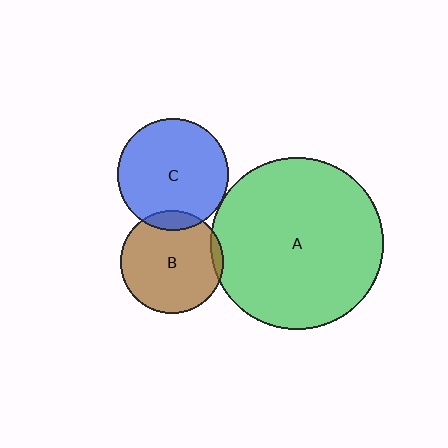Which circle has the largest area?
Circle A (green).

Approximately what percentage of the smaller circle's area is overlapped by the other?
Approximately 10%.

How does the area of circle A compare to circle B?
Approximately 2.8 times.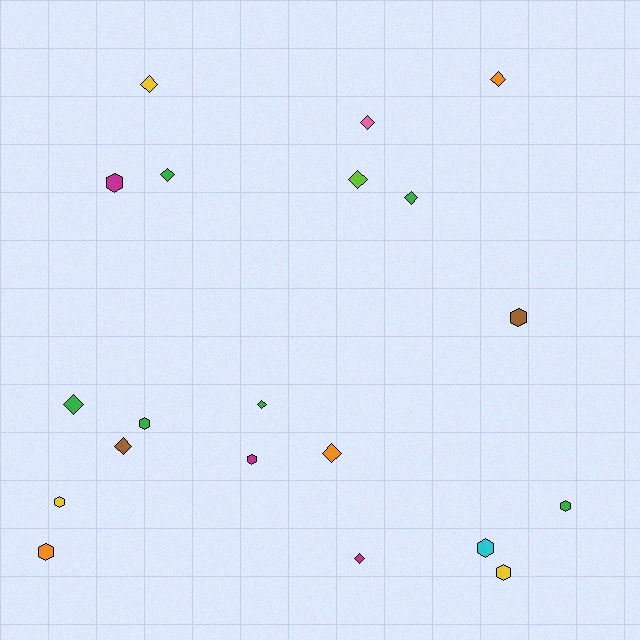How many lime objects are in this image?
There is 1 lime object.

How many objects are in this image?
There are 20 objects.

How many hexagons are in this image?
There are 9 hexagons.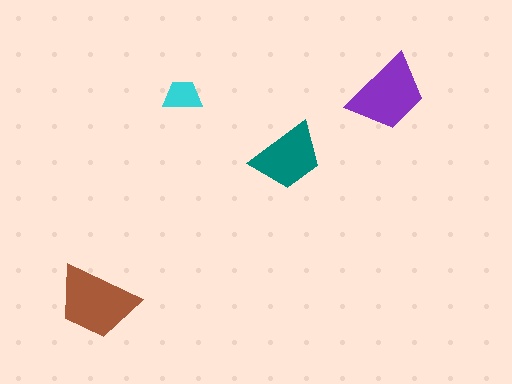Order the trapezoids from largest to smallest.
the brown one, the purple one, the teal one, the cyan one.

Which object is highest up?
The cyan trapezoid is topmost.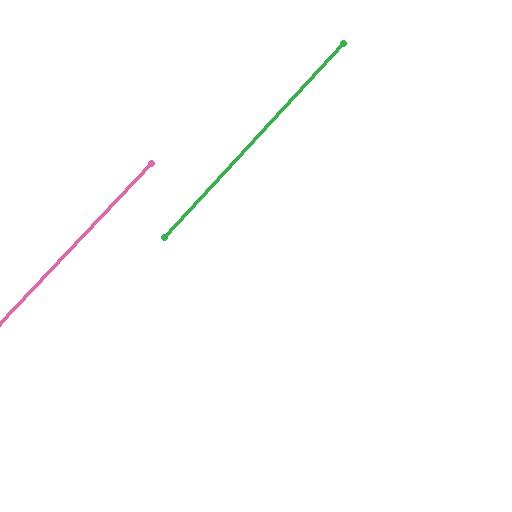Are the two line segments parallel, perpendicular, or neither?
Parallel — their directions differ by only 1.1°.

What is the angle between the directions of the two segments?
Approximately 1 degree.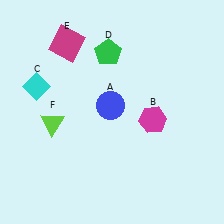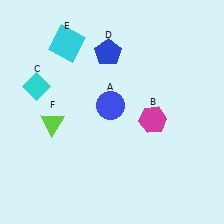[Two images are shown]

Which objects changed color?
D changed from green to blue. E changed from magenta to cyan.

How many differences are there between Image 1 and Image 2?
There are 2 differences between the two images.